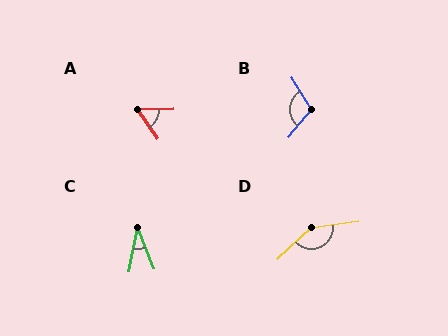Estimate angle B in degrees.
Approximately 109 degrees.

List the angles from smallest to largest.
C (33°), A (56°), B (109°), D (144°).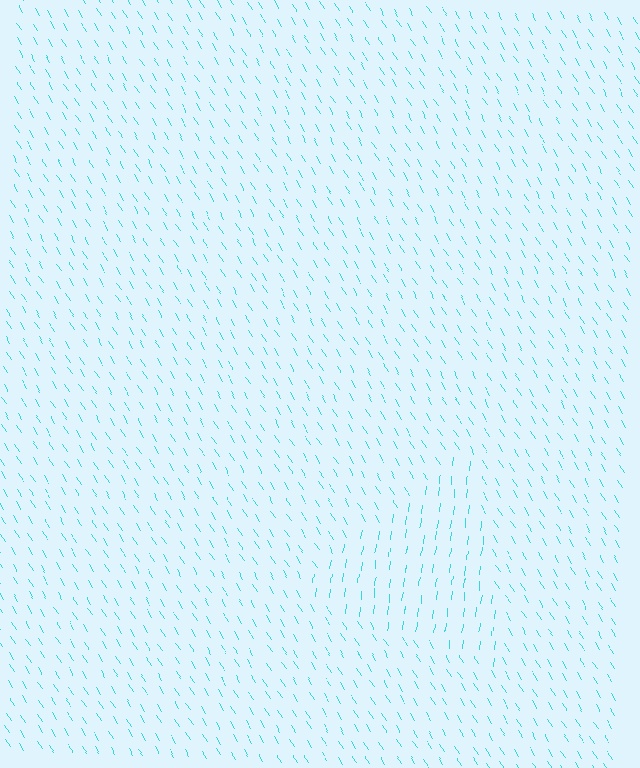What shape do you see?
I see a triangle.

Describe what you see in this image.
The image is filled with small cyan line segments. A triangle region in the image has lines oriented differently from the surrounding lines, creating a visible texture boundary.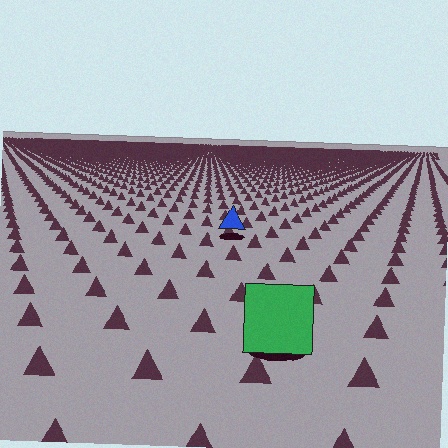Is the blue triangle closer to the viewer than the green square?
No. The green square is closer — you can tell from the texture gradient: the ground texture is coarser near it.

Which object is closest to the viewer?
The green square is closest. The texture marks near it are larger and more spread out.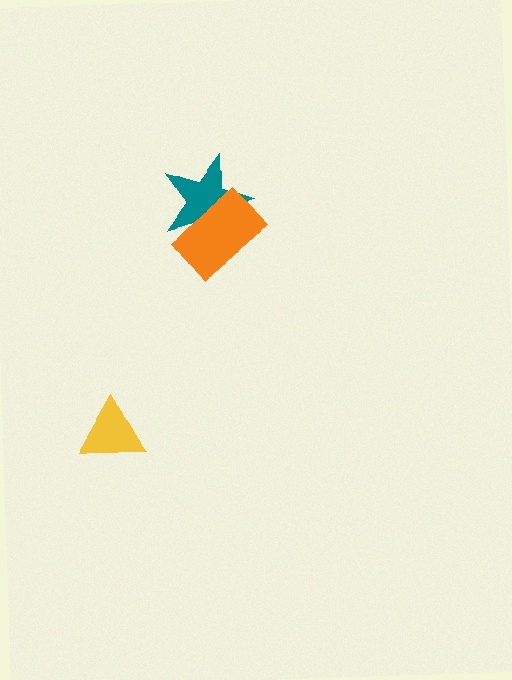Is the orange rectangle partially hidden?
No, no other shape covers it.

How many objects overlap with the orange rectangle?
1 object overlaps with the orange rectangle.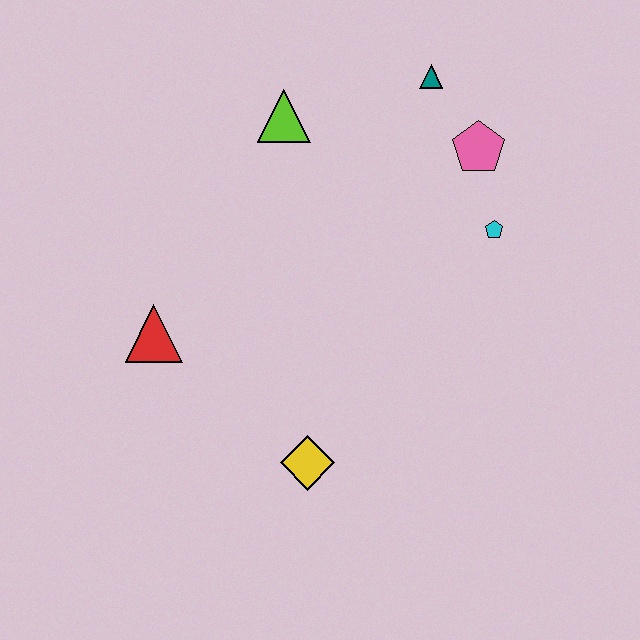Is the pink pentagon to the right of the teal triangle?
Yes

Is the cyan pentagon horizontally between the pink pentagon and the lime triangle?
No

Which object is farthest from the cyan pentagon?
The red triangle is farthest from the cyan pentagon.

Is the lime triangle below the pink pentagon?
No